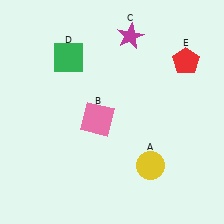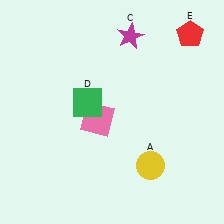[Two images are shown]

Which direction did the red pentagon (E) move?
The red pentagon (E) moved up.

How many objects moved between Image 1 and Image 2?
2 objects moved between the two images.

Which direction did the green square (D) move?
The green square (D) moved down.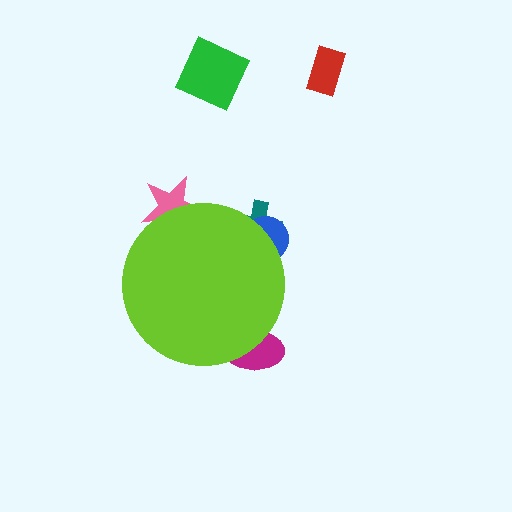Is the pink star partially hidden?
Yes, the pink star is partially hidden behind the lime circle.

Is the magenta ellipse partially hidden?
Yes, the magenta ellipse is partially hidden behind the lime circle.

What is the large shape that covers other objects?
A lime circle.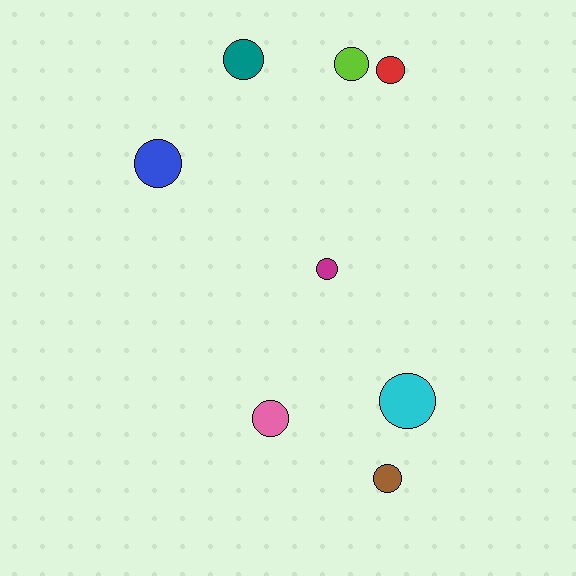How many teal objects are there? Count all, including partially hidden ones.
There is 1 teal object.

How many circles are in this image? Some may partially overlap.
There are 8 circles.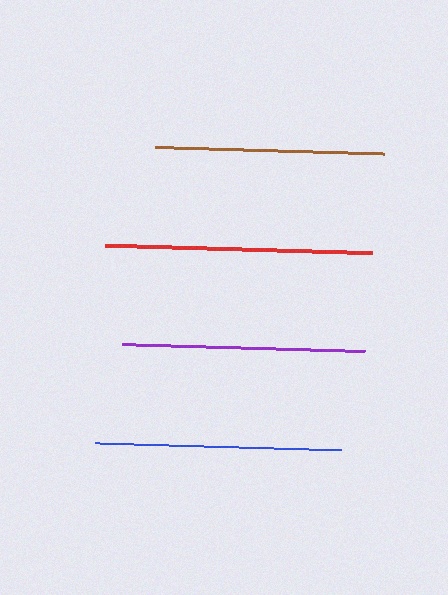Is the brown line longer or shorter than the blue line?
The blue line is longer than the brown line.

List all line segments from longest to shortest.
From longest to shortest: red, blue, purple, brown.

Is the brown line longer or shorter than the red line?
The red line is longer than the brown line.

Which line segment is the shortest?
The brown line is the shortest at approximately 229 pixels.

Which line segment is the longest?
The red line is the longest at approximately 268 pixels.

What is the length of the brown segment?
The brown segment is approximately 229 pixels long.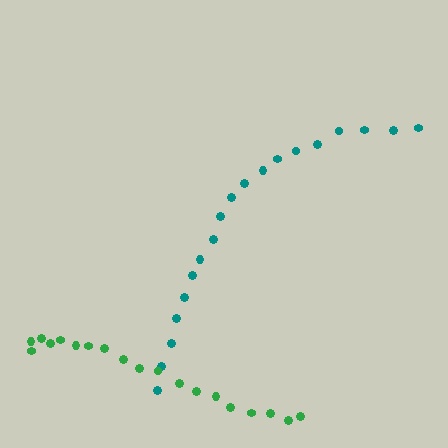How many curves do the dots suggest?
There are 2 distinct paths.